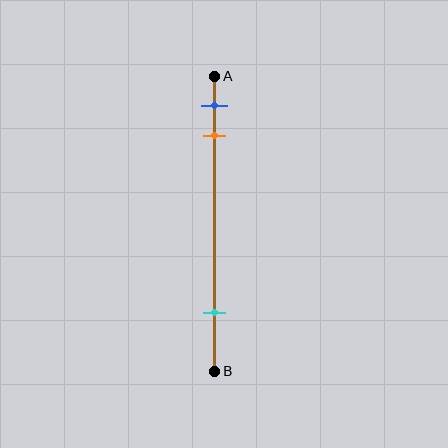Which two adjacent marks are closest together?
The blue and orange marks are the closest adjacent pair.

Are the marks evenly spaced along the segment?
No, the marks are not evenly spaced.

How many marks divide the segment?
There are 3 marks dividing the segment.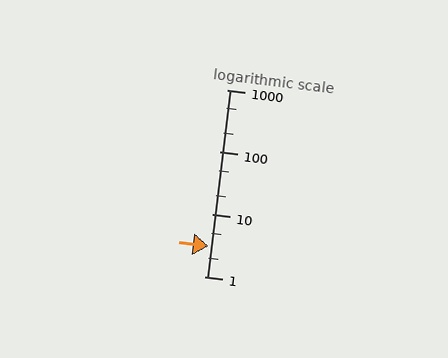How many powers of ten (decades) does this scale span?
The scale spans 3 decades, from 1 to 1000.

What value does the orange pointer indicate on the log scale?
The pointer indicates approximately 3.1.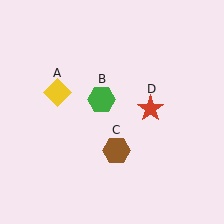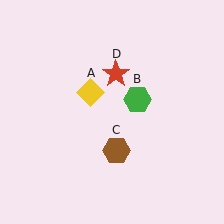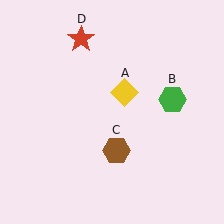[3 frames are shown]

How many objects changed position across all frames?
3 objects changed position: yellow diamond (object A), green hexagon (object B), red star (object D).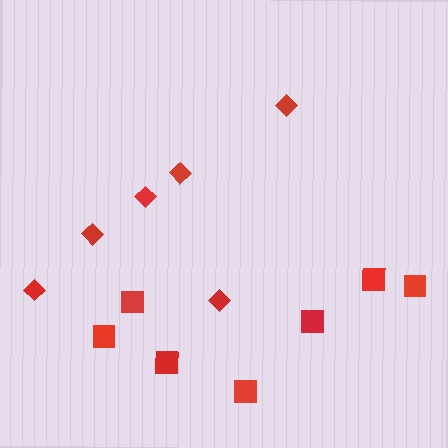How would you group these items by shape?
There are 2 groups: one group of squares (7) and one group of diamonds (6).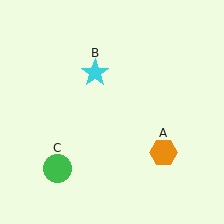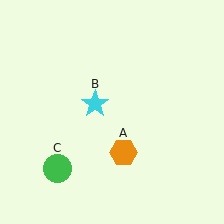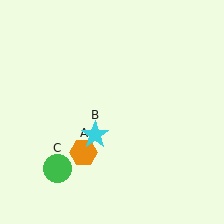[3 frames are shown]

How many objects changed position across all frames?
2 objects changed position: orange hexagon (object A), cyan star (object B).